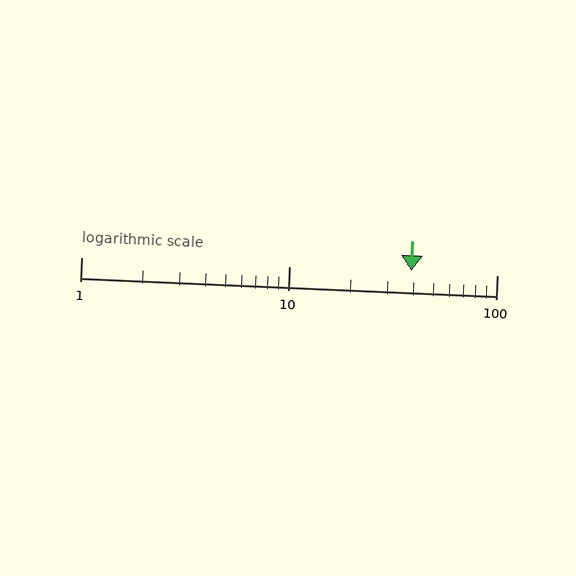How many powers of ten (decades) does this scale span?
The scale spans 2 decades, from 1 to 100.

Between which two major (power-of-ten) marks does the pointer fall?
The pointer is between 10 and 100.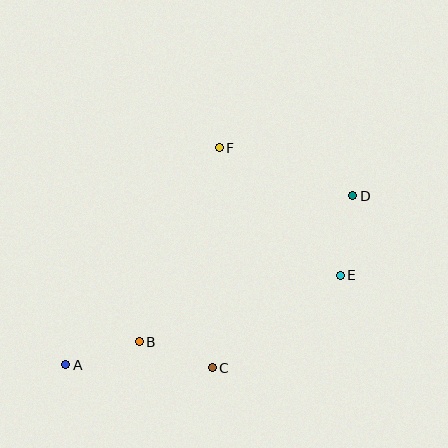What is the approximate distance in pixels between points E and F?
The distance between E and F is approximately 176 pixels.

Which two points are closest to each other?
Points A and B are closest to each other.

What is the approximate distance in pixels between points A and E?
The distance between A and E is approximately 289 pixels.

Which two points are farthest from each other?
Points A and D are farthest from each other.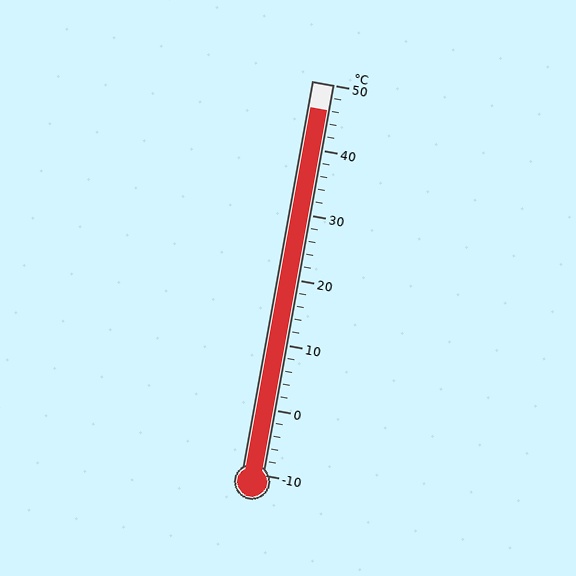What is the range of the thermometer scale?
The thermometer scale ranges from -10°C to 50°C.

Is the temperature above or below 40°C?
The temperature is above 40°C.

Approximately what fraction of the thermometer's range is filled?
The thermometer is filled to approximately 95% of its range.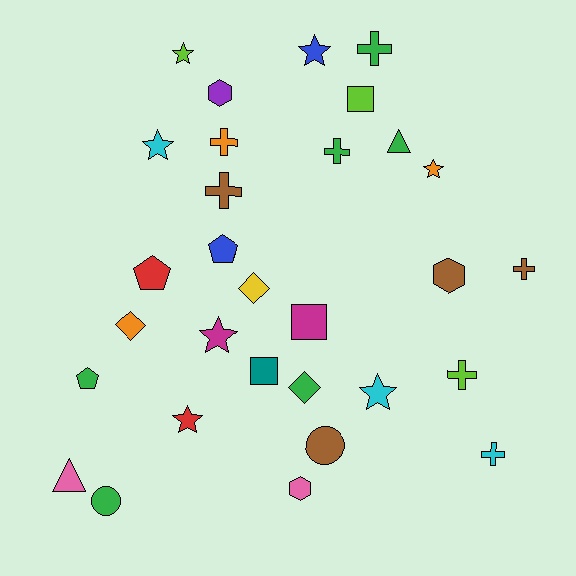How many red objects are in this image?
There are 2 red objects.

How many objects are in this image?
There are 30 objects.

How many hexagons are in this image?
There are 3 hexagons.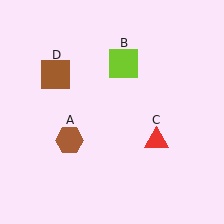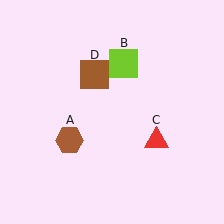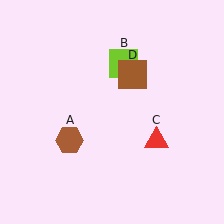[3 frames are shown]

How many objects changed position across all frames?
1 object changed position: brown square (object D).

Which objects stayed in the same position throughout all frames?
Brown hexagon (object A) and lime square (object B) and red triangle (object C) remained stationary.